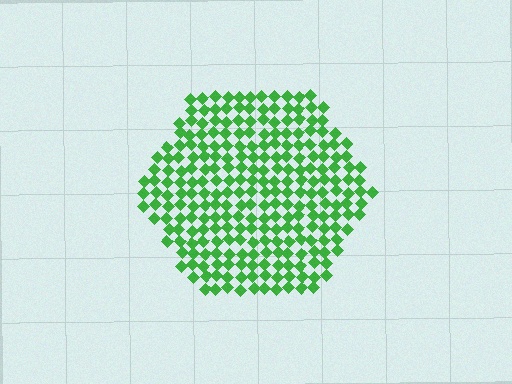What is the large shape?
The large shape is a hexagon.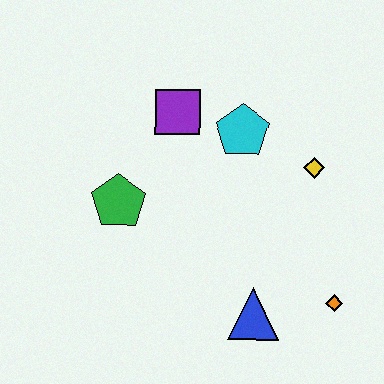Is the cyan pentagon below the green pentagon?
No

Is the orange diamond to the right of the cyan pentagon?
Yes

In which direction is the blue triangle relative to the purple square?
The blue triangle is below the purple square.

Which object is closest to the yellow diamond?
The cyan pentagon is closest to the yellow diamond.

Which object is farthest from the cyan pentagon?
The orange diamond is farthest from the cyan pentagon.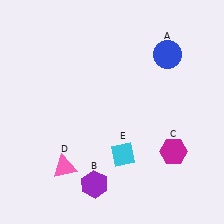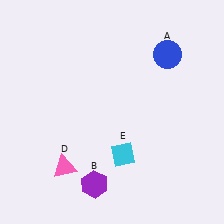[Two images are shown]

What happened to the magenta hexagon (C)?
The magenta hexagon (C) was removed in Image 2. It was in the bottom-right area of Image 1.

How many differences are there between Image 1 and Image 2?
There is 1 difference between the two images.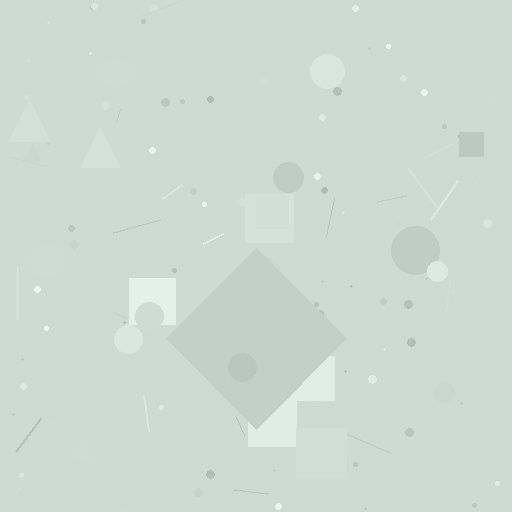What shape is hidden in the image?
A diamond is hidden in the image.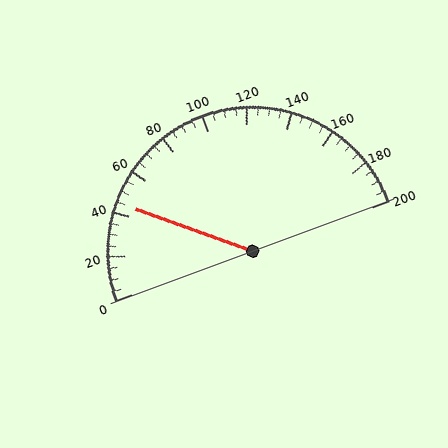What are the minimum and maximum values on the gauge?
The gauge ranges from 0 to 200.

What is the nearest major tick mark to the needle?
The nearest major tick mark is 40.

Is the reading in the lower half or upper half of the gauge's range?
The reading is in the lower half of the range (0 to 200).